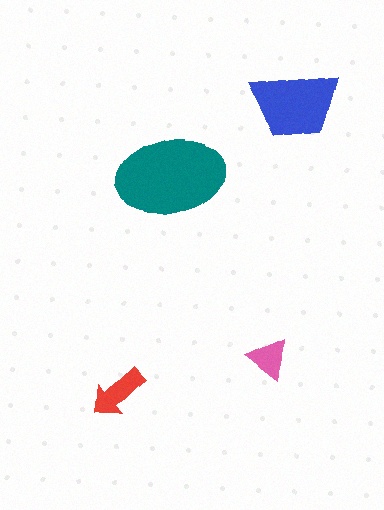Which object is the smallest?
The pink triangle.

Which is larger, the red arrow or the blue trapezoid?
The blue trapezoid.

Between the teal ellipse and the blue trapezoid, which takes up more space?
The teal ellipse.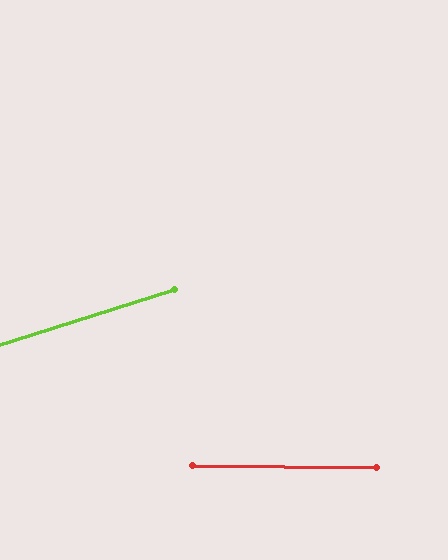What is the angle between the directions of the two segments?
Approximately 18 degrees.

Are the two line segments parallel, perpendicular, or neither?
Neither parallel nor perpendicular — they differ by about 18°.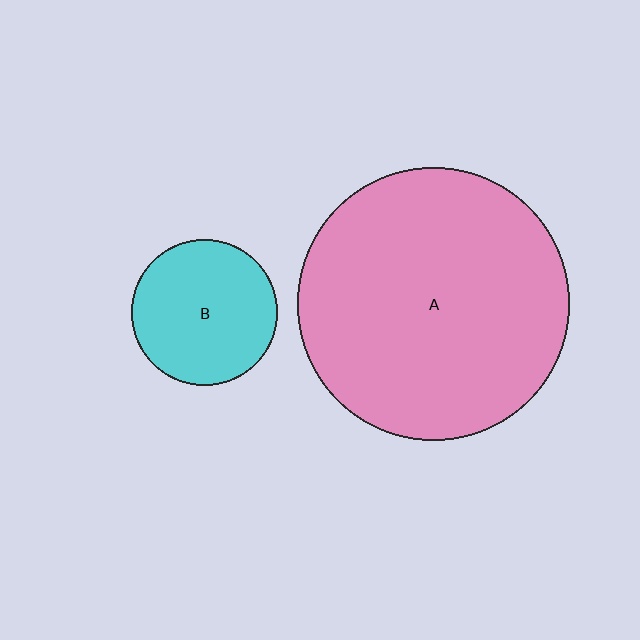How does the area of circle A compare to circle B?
Approximately 3.5 times.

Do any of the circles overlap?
No, none of the circles overlap.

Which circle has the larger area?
Circle A (pink).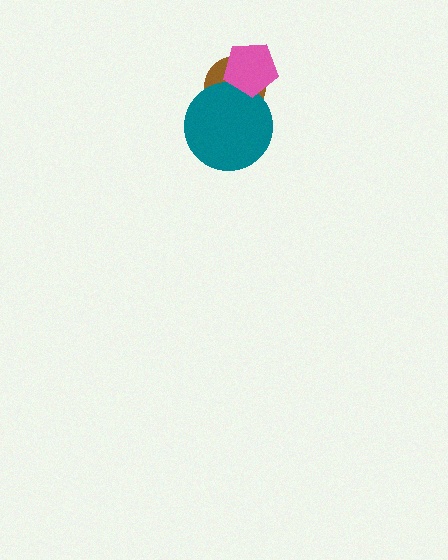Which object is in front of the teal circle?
The pink pentagon is in front of the teal circle.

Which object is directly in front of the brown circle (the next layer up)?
The teal circle is directly in front of the brown circle.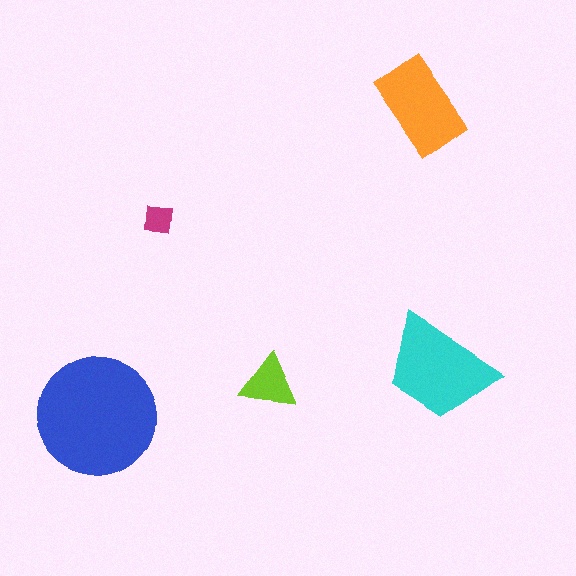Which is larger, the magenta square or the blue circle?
The blue circle.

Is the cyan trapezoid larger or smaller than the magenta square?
Larger.